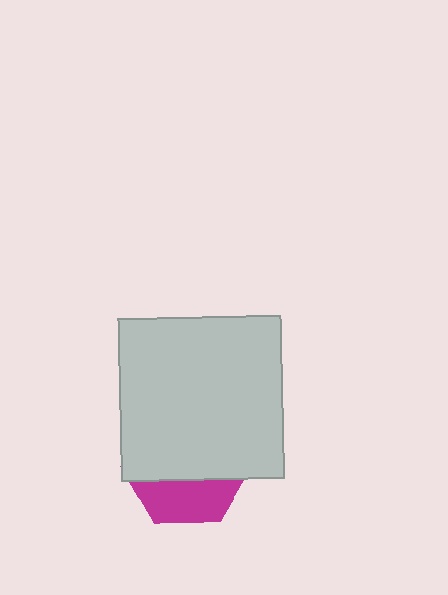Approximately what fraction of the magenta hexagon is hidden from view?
Roughly 66% of the magenta hexagon is hidden behind the light gray square.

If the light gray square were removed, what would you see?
You would see the complete magenta hexagon.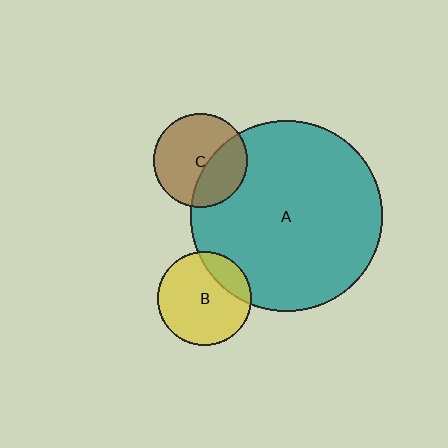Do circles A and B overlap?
Yes.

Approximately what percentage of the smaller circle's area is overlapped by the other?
Approximately 20%.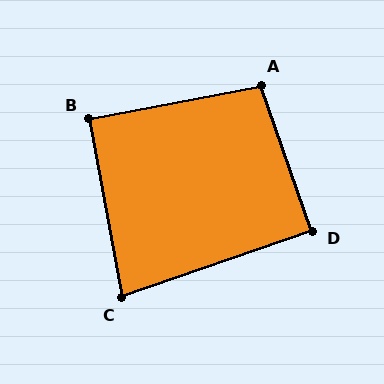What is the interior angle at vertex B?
Approximately 90 degrees (approximately right).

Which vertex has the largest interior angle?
A, at approximately 98 degrees.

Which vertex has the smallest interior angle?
C, at approximately 82 degrees.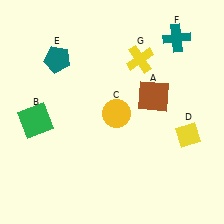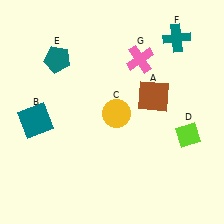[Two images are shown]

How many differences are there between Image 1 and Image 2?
There are 3 differences between the two images.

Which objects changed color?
B changed from green to teal. D changed from yellow to lime. G changed from yellow to pink.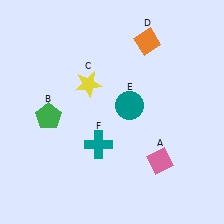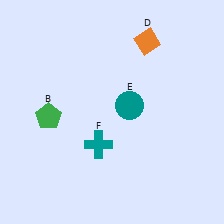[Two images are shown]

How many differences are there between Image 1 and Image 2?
There are 2 differences between the two images.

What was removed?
The yellow star (C), the pink diamond (A) were removed in Image 2.